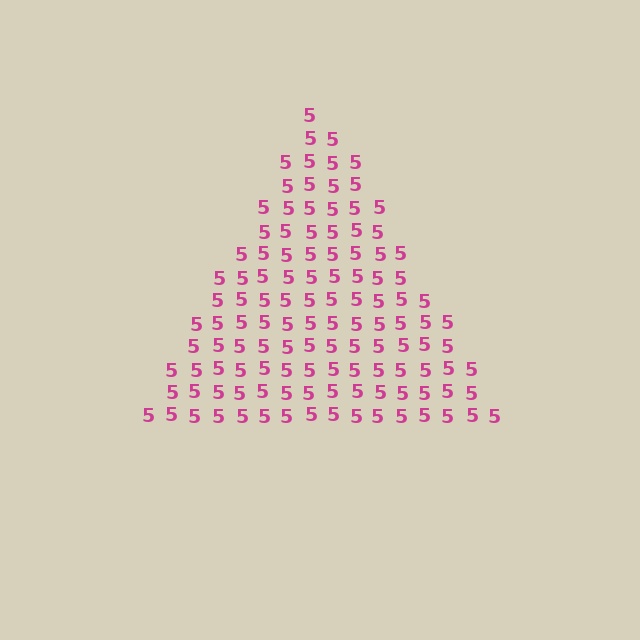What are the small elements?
The small elements are digit 5's.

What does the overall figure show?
The overall figure shows a triangle.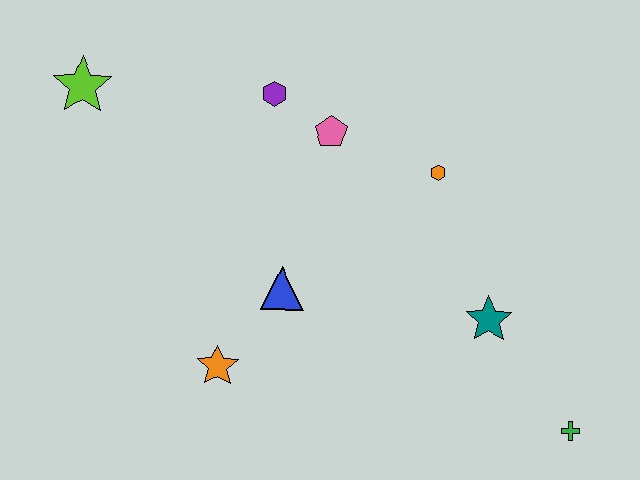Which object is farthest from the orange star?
The green cross is farthest from the orange star.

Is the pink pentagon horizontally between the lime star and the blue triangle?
No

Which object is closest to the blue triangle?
The orange star is closest to the blue triangle.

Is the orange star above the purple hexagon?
No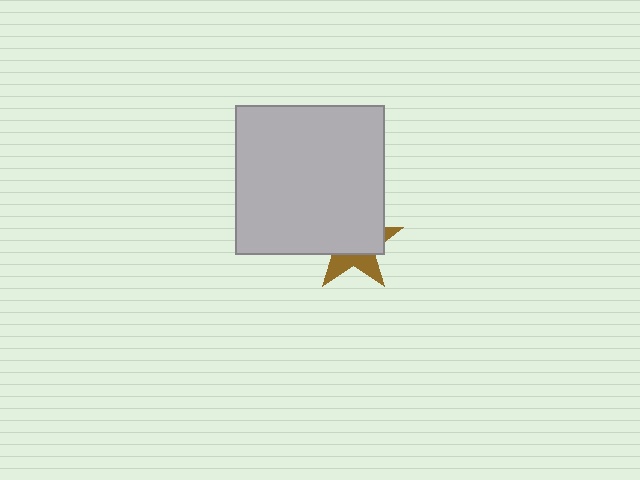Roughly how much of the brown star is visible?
A small part of it is visible (roughly 35%).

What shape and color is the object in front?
The object in front is a light gray square.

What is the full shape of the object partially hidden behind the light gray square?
The partially hidden object is a brown star.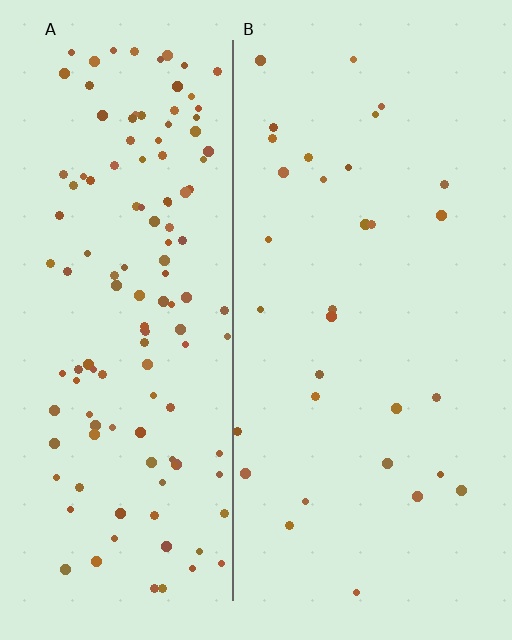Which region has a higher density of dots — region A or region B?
A (the left).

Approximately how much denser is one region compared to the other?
Approximately 4.1× — region A over region B.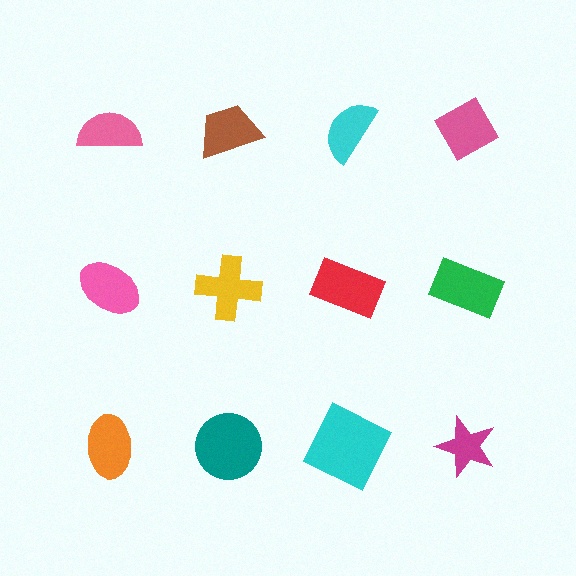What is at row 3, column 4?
A magenta star.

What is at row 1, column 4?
A pink diamond.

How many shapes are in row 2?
4 shapes.